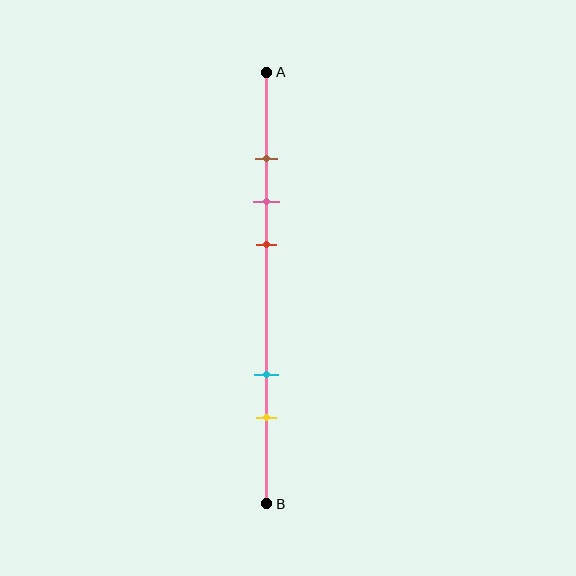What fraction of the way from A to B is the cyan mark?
The cyan mark is approximately 70% (0.7) of the way from A to B.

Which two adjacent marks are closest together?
The brown and pink marks are the closest adjacent pair.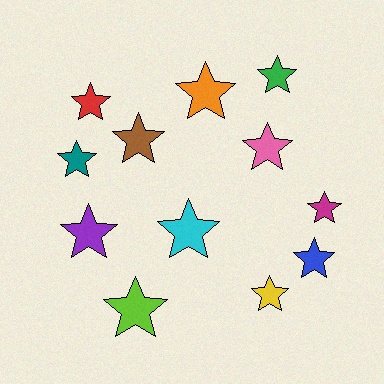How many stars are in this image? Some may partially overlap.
There are 12 stars.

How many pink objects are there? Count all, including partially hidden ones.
There is 1 pink object.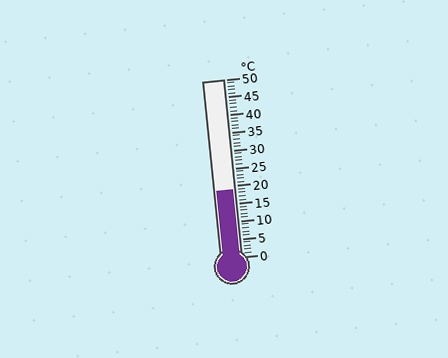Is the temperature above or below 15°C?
The temperature is above 15°C.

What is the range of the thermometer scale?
The thermometer scale ranges from 0°C to 50°C.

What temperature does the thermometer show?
The thermometer shows approximately 19°C.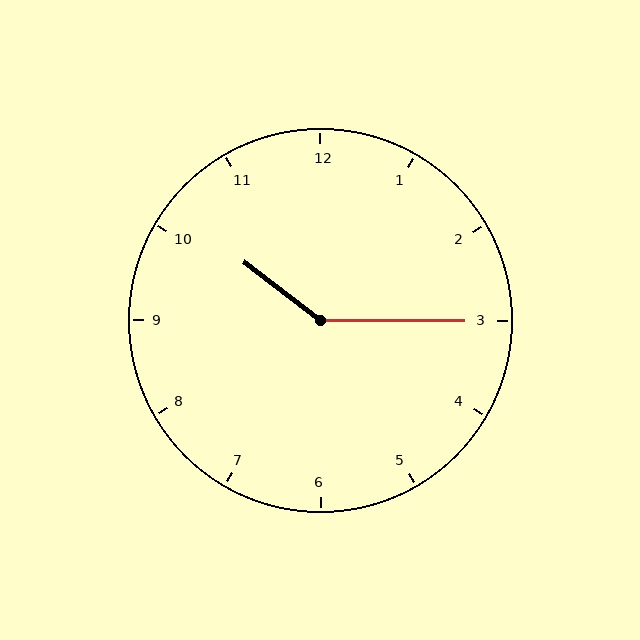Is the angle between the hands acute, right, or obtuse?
It is obtuse.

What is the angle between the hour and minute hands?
Approximately 142 degrees.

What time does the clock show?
10:15.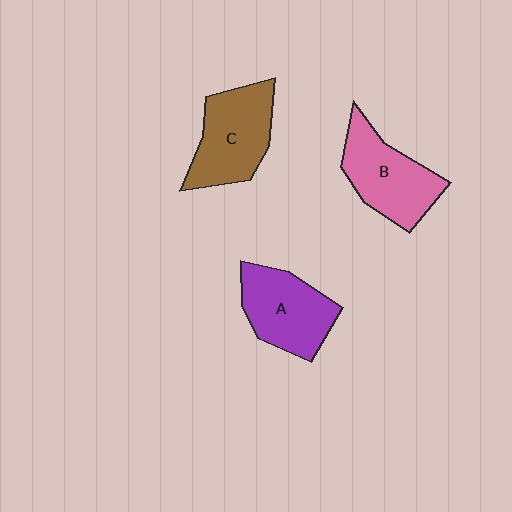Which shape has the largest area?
Shape C (brown).